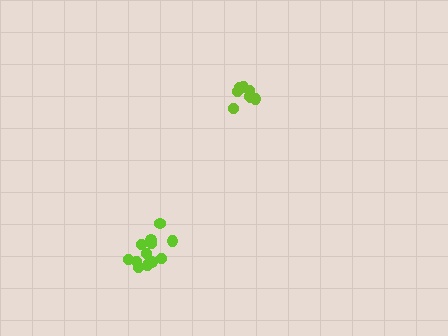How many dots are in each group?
Group 1: 8 dots, Group 2: 12 dots (20 total).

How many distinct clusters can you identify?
There are 2 distinct clusters.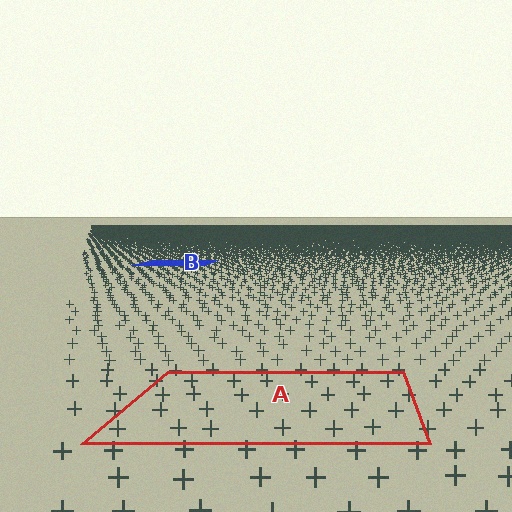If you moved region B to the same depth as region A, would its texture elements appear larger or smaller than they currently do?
They would appear larger. At a closer depth, the same texture elements are projected at a bigger on-screen size.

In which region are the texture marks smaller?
The texture marks are smaller in region B, because it is farther away.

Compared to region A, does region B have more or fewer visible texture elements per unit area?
Region B has more texture elements per unit area — they are packed more densely because it is farther away.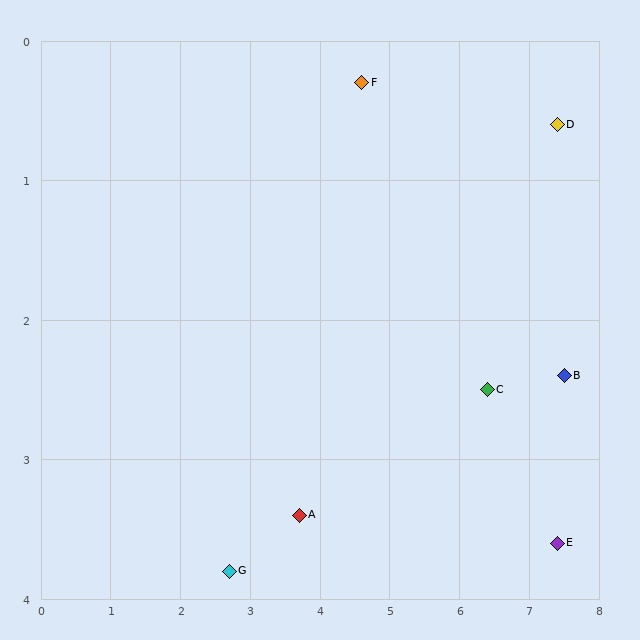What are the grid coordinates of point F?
Point F is at approximately (4.6, 0.3).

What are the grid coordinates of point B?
Point B is at approximately (7.5, 2.4).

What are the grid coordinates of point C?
Point C is at approximately (6.4, 2.5).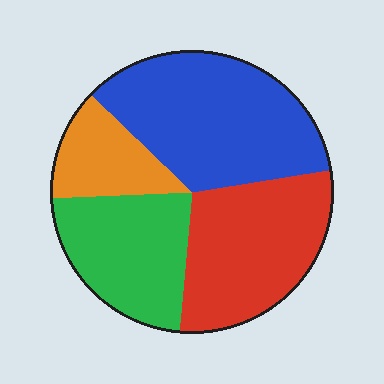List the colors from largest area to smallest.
From largest to smallest: blue, red, green, orange.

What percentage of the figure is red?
Red covers 29% of the figure.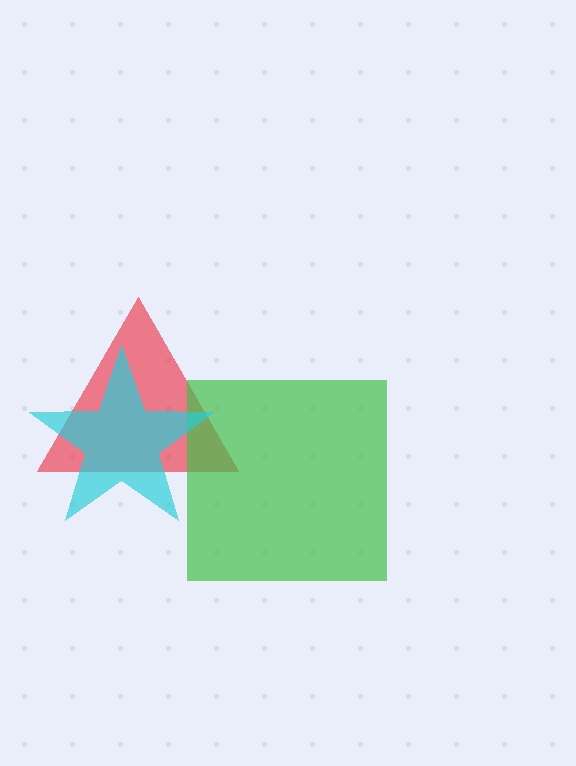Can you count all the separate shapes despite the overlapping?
Yes, there are 3 separate shapes.